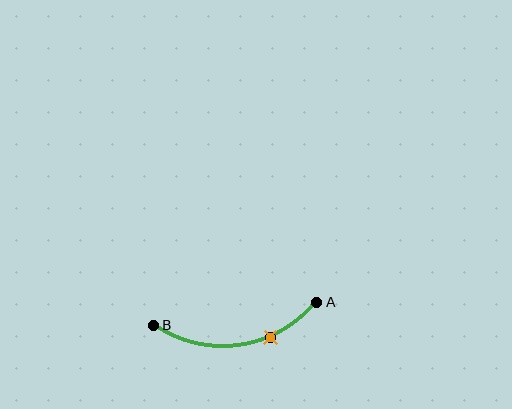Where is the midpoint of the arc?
The arc midpoint is the point on the curve farthest from the straight line joining A and B. It sits below that line.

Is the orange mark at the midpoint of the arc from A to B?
No. The orange mark lies on the arc but is closer to endpoint A. The arc midpoint would be at the point on the curve equidistant along the arc from both A and B.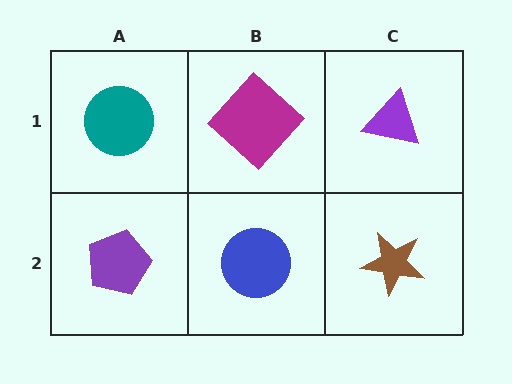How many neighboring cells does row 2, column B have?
3.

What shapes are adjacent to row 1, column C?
A brown star (row 2, column C), a magenta diamond (row 1, column B).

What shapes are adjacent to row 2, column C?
A purple triangle (row 1, column C), a blue circle (row 2, column B).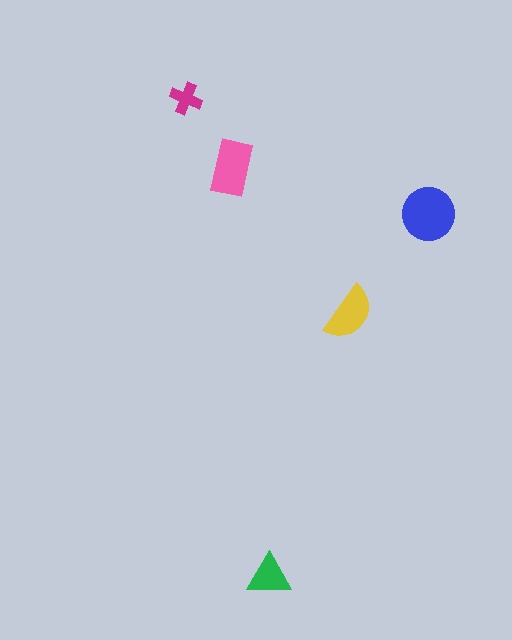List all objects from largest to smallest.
The blue circle, the pink rectangle, the yellow semicircle, the green triangle, the magenta cross.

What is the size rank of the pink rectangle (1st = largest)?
2nd.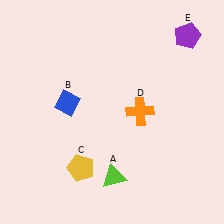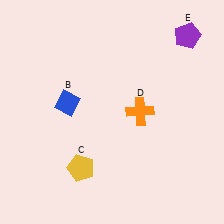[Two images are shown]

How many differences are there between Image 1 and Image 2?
There is 1 difference between the two images.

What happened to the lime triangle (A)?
The lime triangle (A) was removed in Image 2. It was in the bottom-right area of Image 1.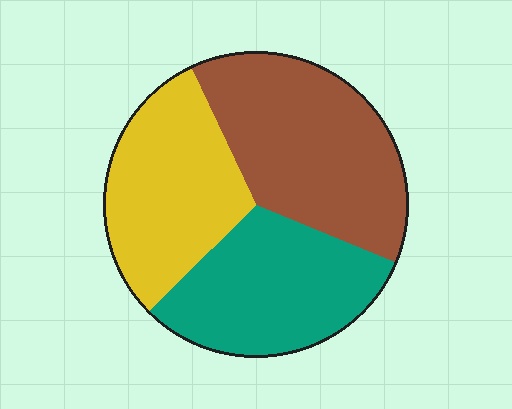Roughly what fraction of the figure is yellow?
Yellow covers around 30% of the figure.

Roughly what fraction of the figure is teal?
Teal covers roughly 30% of the figure.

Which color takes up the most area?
Brown, at roughly 40%.